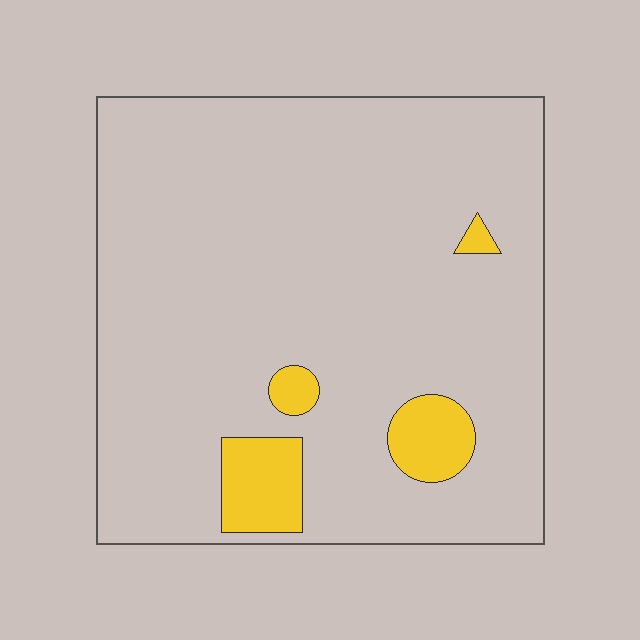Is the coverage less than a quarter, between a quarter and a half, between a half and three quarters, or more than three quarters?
Less than a quarter.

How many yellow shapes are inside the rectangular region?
4.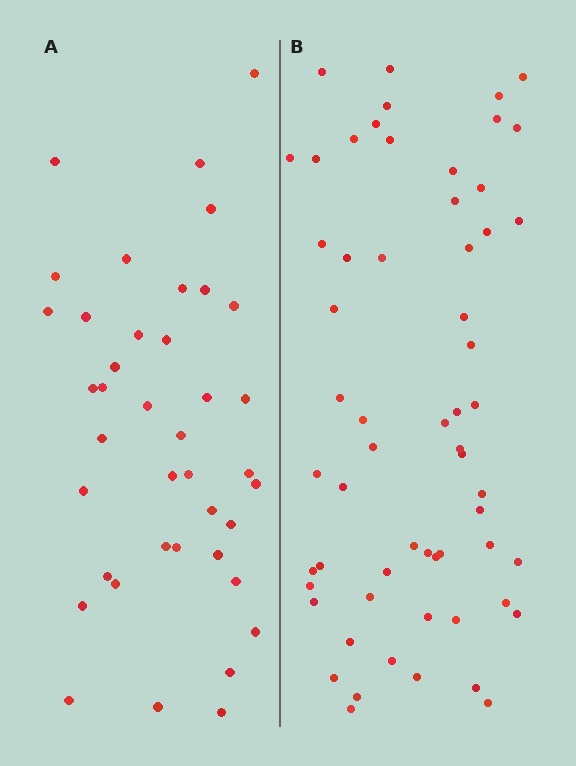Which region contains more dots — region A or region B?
Region B (the right region) has more dots.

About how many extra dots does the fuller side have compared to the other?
Region B has approximately 20 more dots than region A.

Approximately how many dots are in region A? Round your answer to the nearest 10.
About 40 dots.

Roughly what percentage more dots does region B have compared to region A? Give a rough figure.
About 50% more.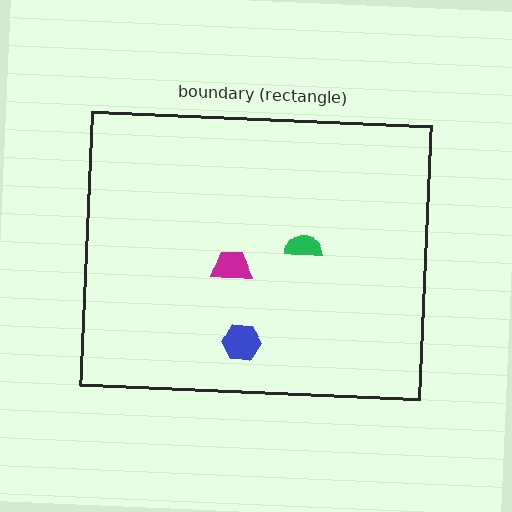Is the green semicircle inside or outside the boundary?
Inside.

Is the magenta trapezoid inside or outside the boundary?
Inside.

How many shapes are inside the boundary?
3 inside, 0 outside.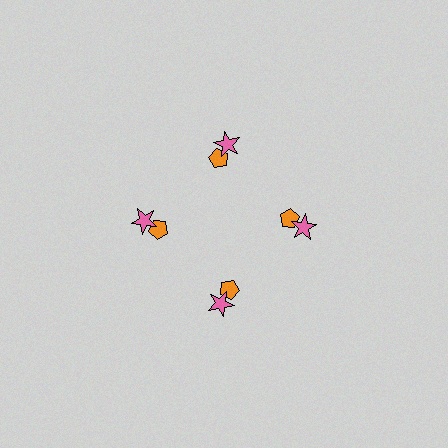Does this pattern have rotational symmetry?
Yes, this pattern has 4-fold rotational symmetry. It looks the same after rotating 90 degrees around the center.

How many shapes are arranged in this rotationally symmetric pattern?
There are 8 shapes, arranged in 4 groups of 2.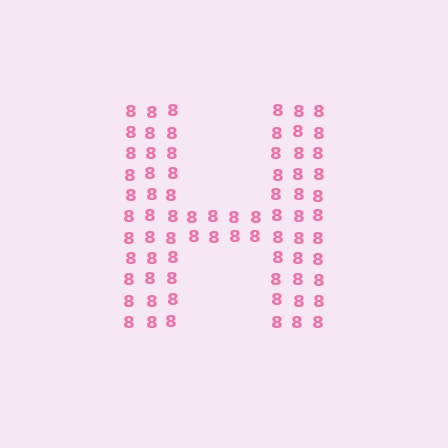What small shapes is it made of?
It is made of small digit 8's.